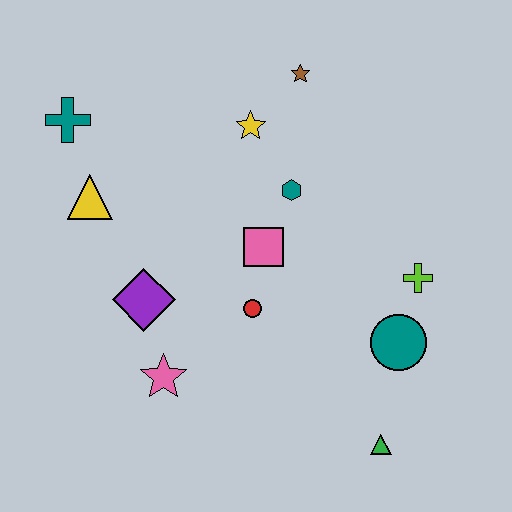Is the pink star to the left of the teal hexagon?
Yes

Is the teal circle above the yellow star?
No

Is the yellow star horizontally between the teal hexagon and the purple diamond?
Yes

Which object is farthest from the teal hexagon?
The green triangle is farthest from the teal hexagon.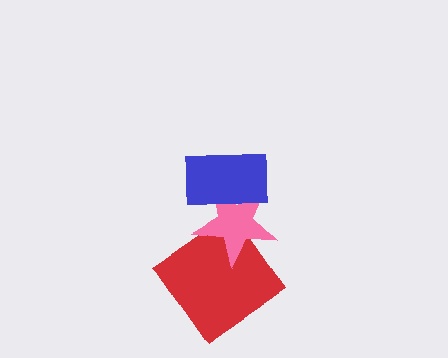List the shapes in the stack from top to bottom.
From top to bottom: the blue rectangle, the pink star, the red diamond.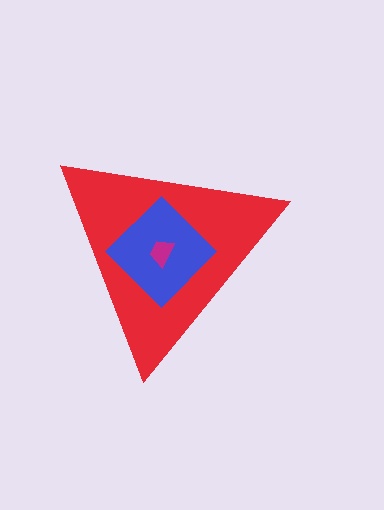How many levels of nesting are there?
3.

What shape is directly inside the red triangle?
The blue diamond.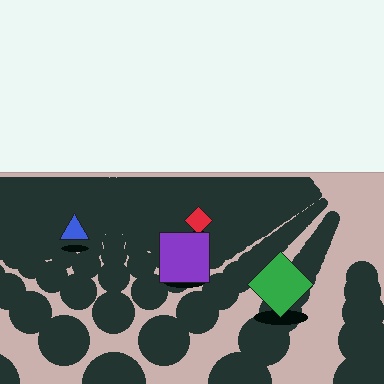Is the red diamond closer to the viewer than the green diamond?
No. The green diamond is closer — you can tell from the texture gradient: the ground texture is coarser near it.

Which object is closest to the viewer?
The green diamond is closest. The texture marks near it are larger and more spread out.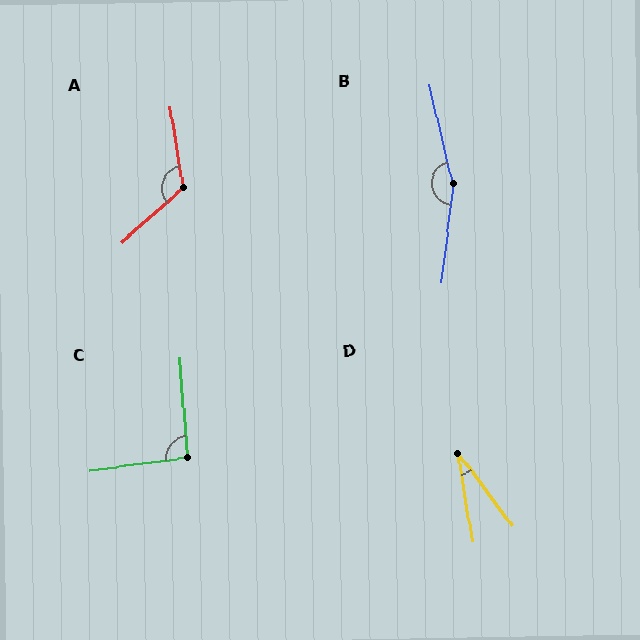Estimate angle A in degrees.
Approximately 123 degrees.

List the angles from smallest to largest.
D (27°), C (93°), A (123°), B (160°).